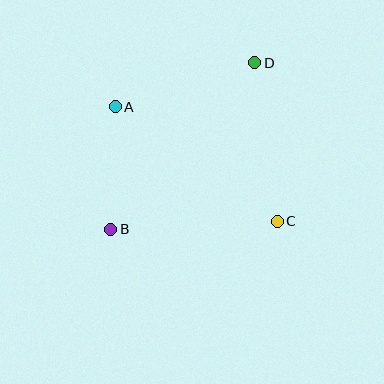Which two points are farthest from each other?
Points B and D are farthest from each other.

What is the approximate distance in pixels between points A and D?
The distance between A and D is approximately 146 pixels.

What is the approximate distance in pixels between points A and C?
The distance between A and C is approximately 198 pixels.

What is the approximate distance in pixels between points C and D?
The distance between C and D is approximately 160 pixels.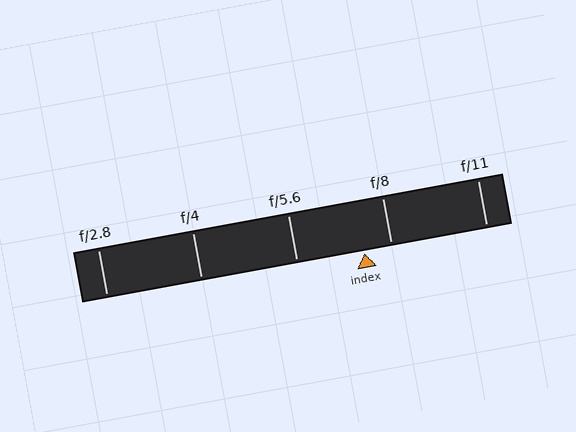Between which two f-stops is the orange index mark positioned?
The index mark is between f/5.6 and f/8.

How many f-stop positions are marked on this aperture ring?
There are 5 f-stop positions marked.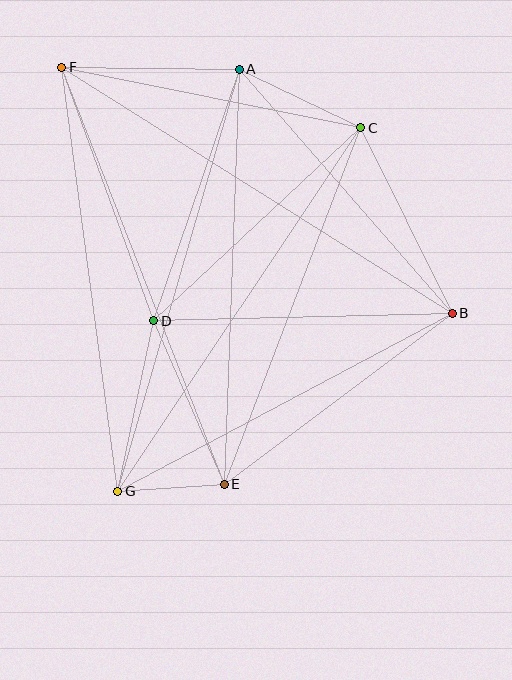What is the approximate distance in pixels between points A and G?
The distance between A and G is approximately 439 pixels.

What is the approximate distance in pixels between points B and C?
The distance between B and C is approximately 207 pixels.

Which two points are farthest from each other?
Points B and F are farthest from each other.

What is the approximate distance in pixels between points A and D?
The distance between A and D is approximately 266 pixels.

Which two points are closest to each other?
Points E and G are closest to each other.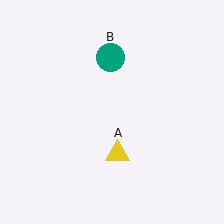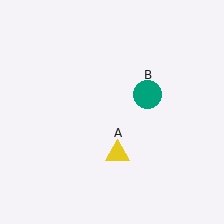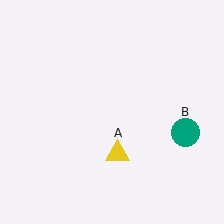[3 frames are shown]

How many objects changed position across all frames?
1 object changed position: teal circle (object B).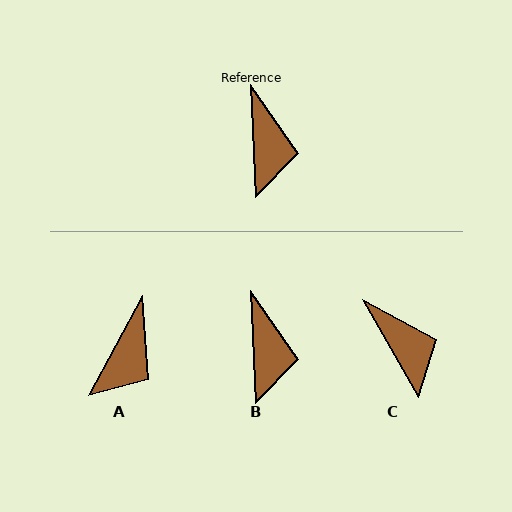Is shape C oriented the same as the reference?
No, it is off by about 27 degrees.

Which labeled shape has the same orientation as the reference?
B.